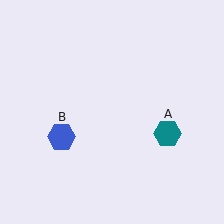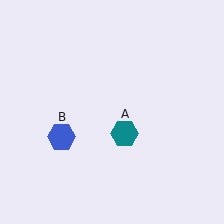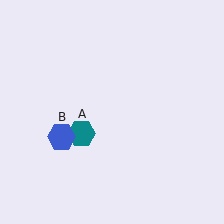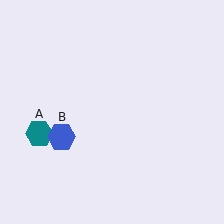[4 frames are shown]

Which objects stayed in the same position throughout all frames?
Blue hexagon (object B) remained stationary.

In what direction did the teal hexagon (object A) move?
The teal hexagon (object A) moved left.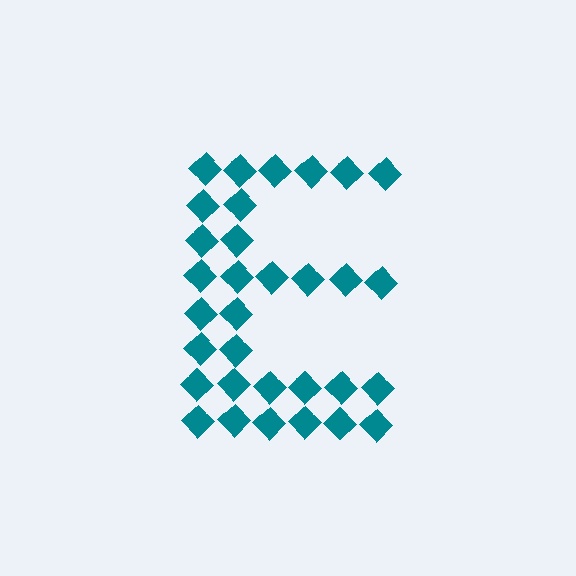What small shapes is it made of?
It is made of small diamonds.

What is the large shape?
The large shape is the letter E.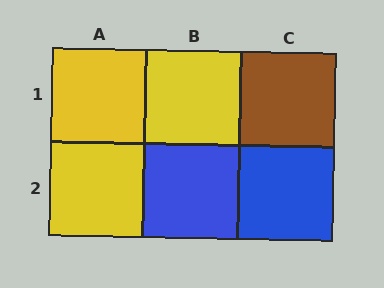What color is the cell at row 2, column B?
Blue.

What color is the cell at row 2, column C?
Blue.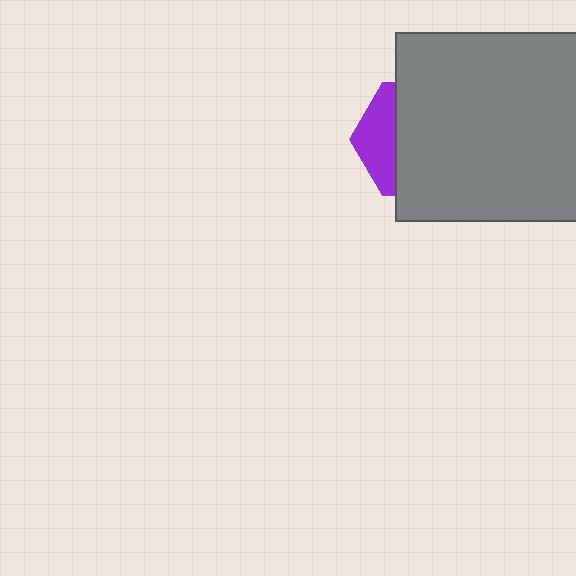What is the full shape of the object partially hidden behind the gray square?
The partially hidden object is a purple hexagon.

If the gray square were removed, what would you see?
You would see the complete purple hexagon.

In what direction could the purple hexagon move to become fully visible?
The purple hexagon could move left. That would shift it out from behind the gray square entirely.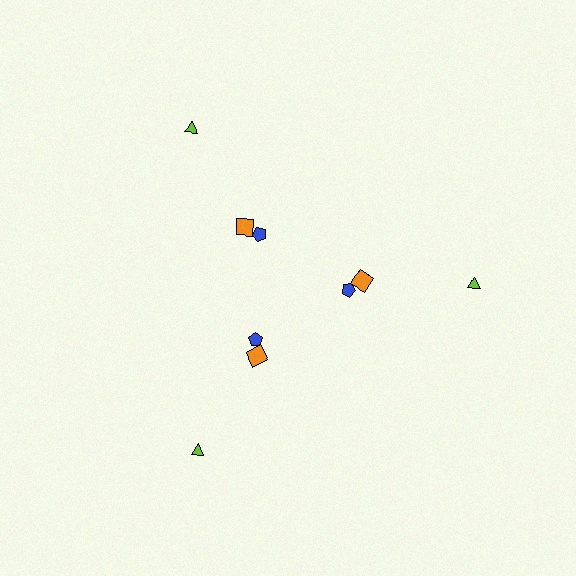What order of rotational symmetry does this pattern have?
This pattern has 3-fold rotational symmetry.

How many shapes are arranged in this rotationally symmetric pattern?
There are 9 shapes, arranged in 3 groups of 3.